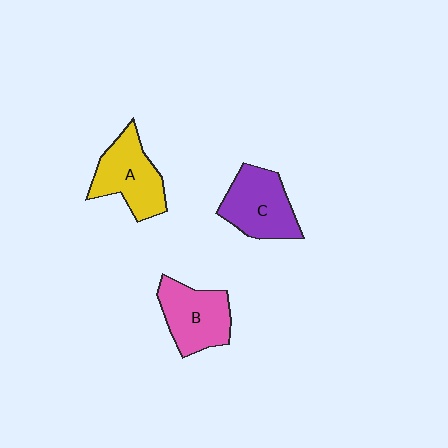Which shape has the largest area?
Shape C (purple).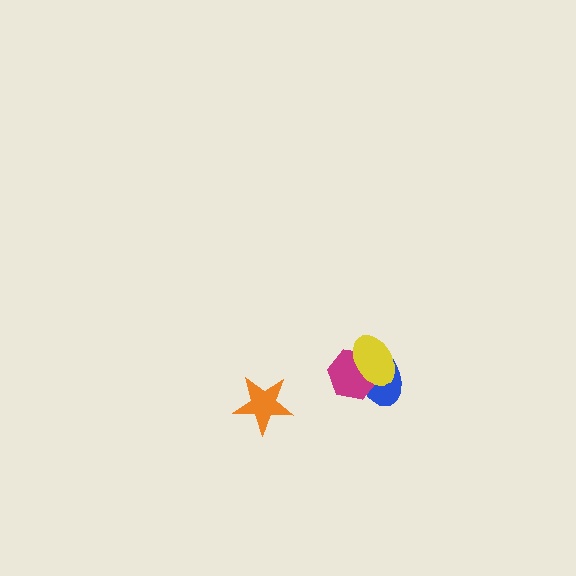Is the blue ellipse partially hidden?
Yes, it is partially covered by another shape.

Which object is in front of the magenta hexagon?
The yellow ellipse is in front of the magenta hexagon.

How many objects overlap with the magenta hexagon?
2 objects overlap with the magenta hexagon.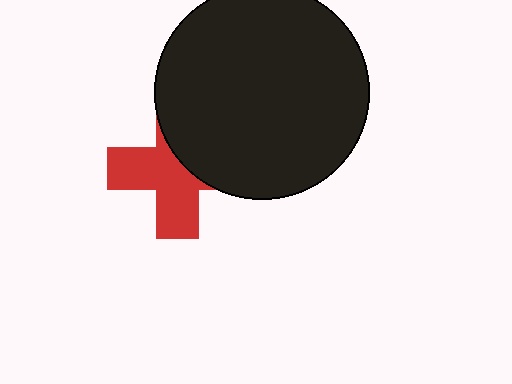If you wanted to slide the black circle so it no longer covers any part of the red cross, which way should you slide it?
Slide it toward the upper-right — that is the most direct way to separate the two shapes.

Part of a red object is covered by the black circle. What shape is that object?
It is a cross.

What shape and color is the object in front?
The object in front is a black circle.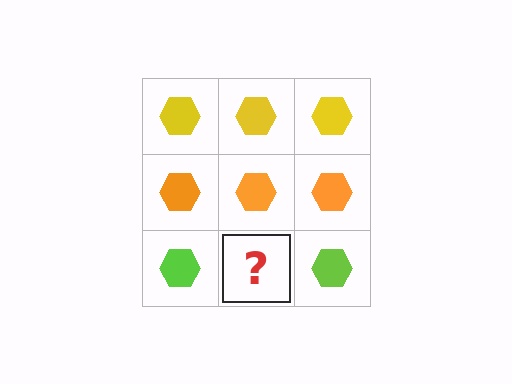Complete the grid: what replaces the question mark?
The question mark should be replaced with a lime hexagon.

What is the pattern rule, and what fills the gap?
The rule is that each row has a consistent color. The gap should be filled with a lime hexagon.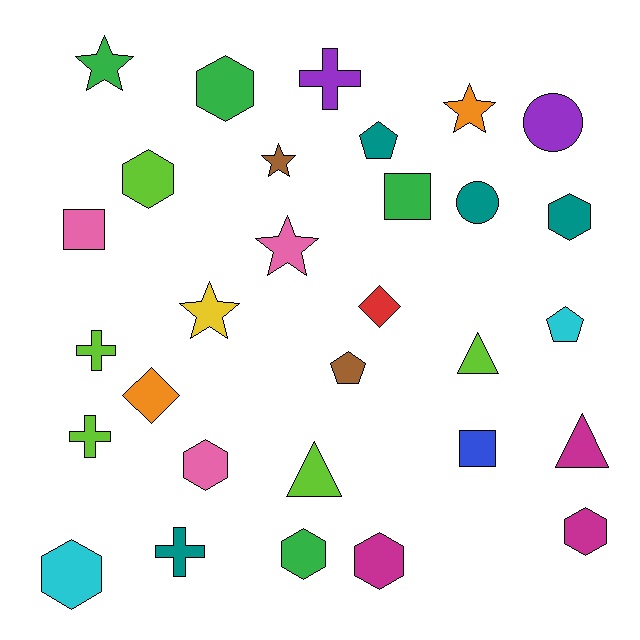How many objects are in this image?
There are 30 objects.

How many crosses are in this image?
There are 4 crosses.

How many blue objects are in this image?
There is 1 blue object.